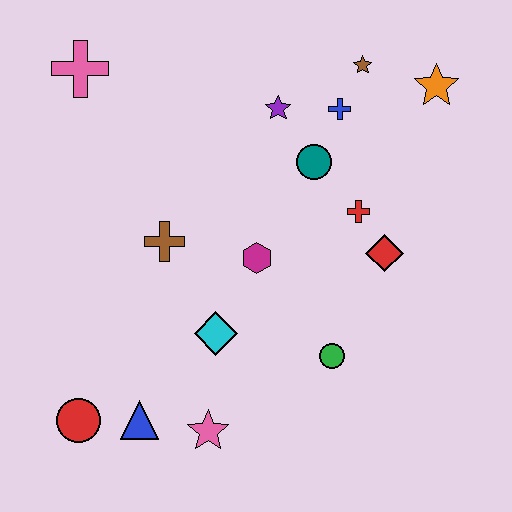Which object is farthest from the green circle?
The pink cross is farthest from the green circle.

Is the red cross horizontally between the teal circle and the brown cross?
No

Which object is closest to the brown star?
The blue cross is closest to the brown star.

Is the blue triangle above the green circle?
No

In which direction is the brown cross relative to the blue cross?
The brown cross is to the left of the blue cross.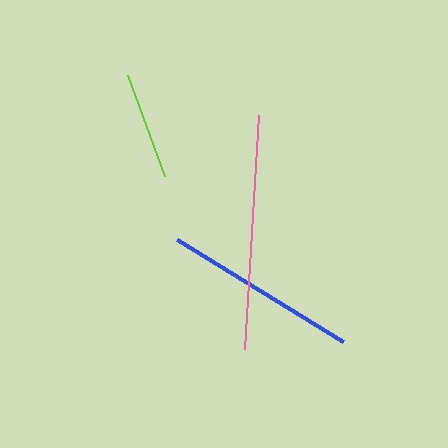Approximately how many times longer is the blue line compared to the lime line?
The blue line is approximately 1.8 times the length of the lime line.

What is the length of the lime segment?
The lime segment is approximately 107 pixels long.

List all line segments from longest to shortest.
From longest to shortest: pink, blue, lime.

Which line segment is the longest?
The pink line is the longest at approximately 234 pixels.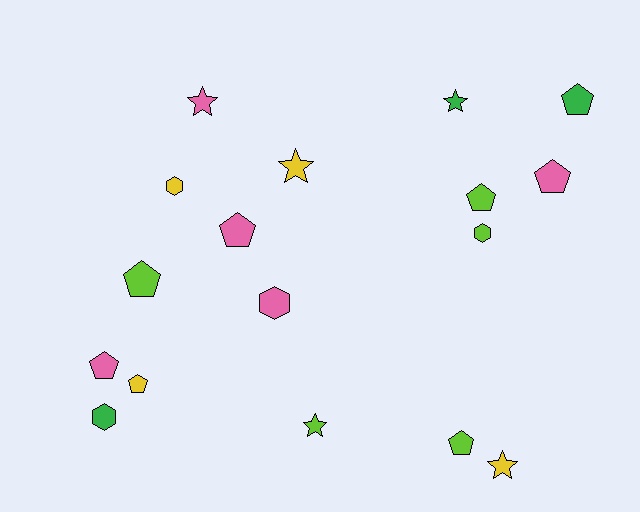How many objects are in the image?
There are 17 objects.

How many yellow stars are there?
There are 2 yellow stars.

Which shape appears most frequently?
Pentagon, with 8 objects.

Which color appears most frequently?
Pink, with 5 objects.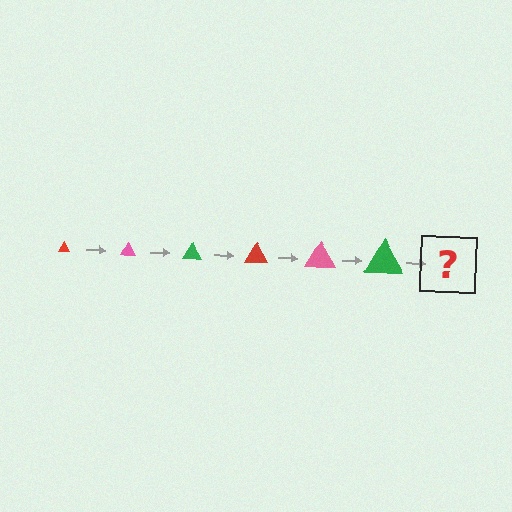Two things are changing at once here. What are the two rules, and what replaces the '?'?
The two rules are that the triangle grows larger each step and the color cycles through red, pink, and green. The '?' should be a red triangle, larger than the previous one.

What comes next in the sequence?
The next element should be a red triangle, larger than the previous one.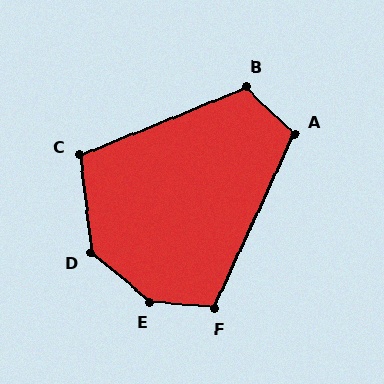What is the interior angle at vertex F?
Approximately 110 degrees (obtuse).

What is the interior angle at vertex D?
Approximately 136 degrees (obtuse).